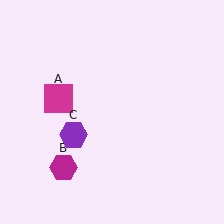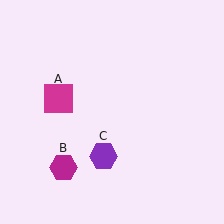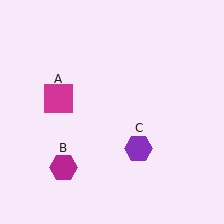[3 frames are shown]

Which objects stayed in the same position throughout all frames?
Magenta square (object A) and magenta hexagon (object B) remained stationary.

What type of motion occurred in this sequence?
The purple hexagon (object C) rotated counterclockwise around the center of the scene.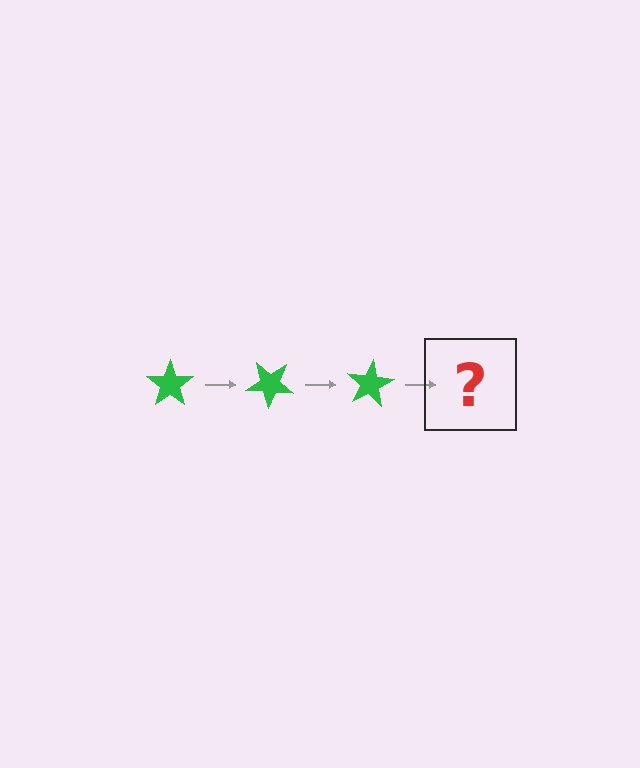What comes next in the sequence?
The next element should be a green star rotated 120 degrees.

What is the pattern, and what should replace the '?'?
The pattern is that the star rotates 40 degrees each step. The '?' should be a green star rotated 120 degrees.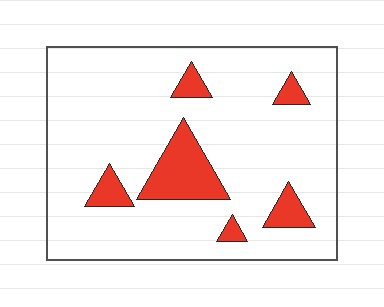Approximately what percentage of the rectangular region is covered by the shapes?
Approximately 15%.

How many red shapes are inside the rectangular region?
6.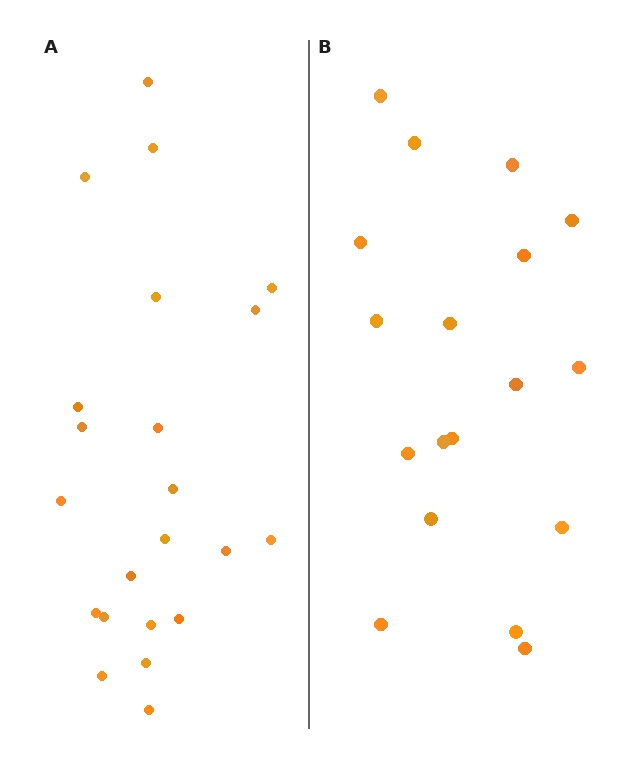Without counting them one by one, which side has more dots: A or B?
Region A (the left region) has more dots.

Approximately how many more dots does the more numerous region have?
Region A has about 4 more dots than region B.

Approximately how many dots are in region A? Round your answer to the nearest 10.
About 20 dots. (The exact count is 22, which rounds to 20.)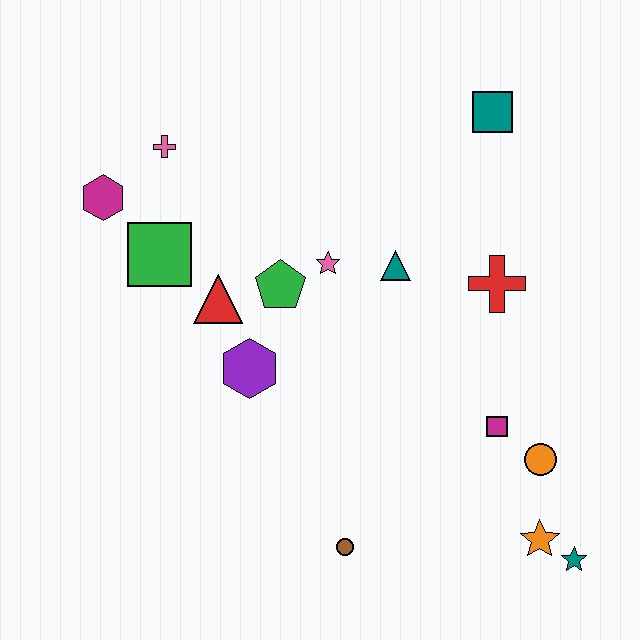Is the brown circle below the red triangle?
Yes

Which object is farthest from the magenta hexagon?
The teal star is farthest from the magenta hexagon.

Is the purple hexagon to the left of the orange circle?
Yes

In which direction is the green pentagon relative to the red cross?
The green pentagon is to the left of the red cross.